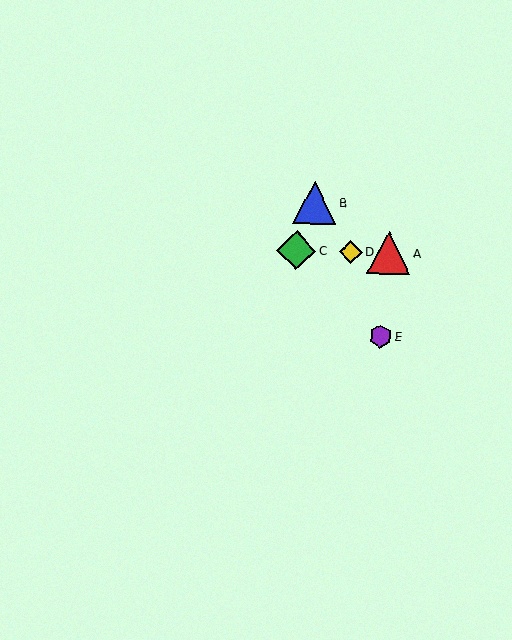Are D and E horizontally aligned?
No, D is at y≈252 and E is at y≈336.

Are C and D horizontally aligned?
Yes, both are at y≈250.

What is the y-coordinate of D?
Object D is at y≈252.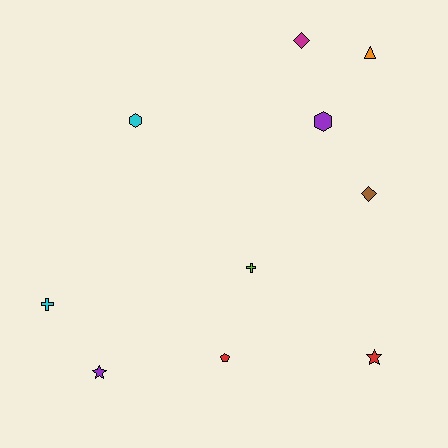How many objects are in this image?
There are 10 objects.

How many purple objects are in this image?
There are 2 purple objects.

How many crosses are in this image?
There are 2 crosses.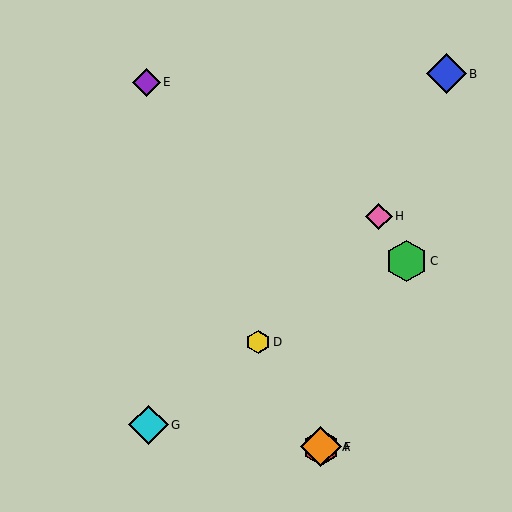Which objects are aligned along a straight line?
Objects A, D, F are aligned along a straight line.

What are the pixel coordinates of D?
Object D is at (258, 342).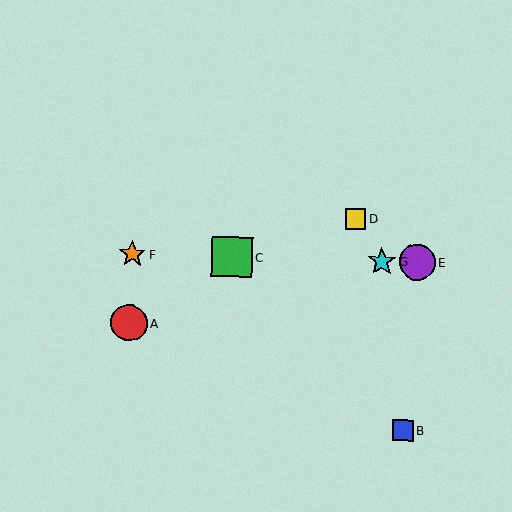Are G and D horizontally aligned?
No, G is at y≈261 and D is at y≈219.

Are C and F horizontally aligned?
Yes, both are at y≈257.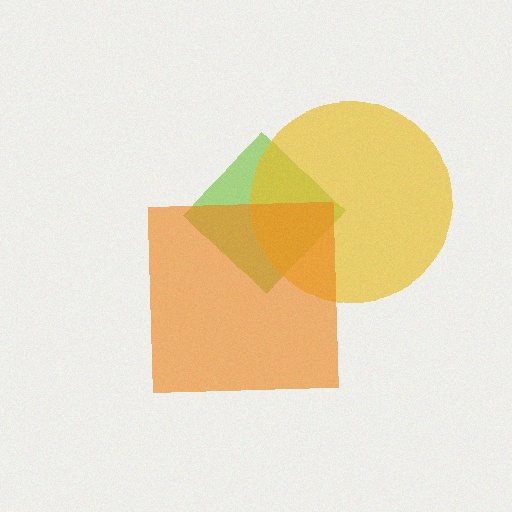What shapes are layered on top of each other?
The layered shapes are: a lime diamond, a yellow circle, an orange square.